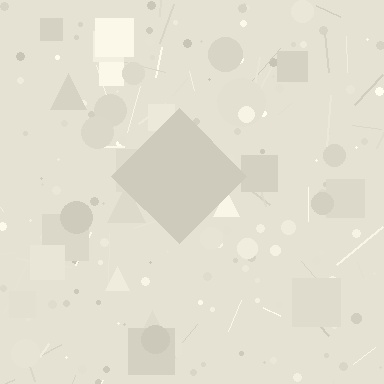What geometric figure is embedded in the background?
A diamond is embedded in the background.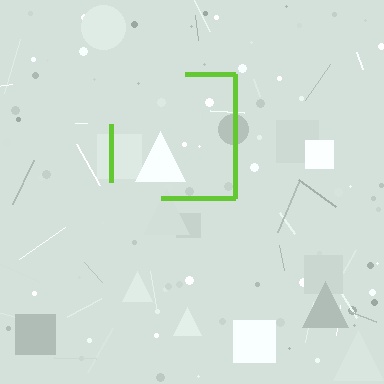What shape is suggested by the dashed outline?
The dashed outline suggests a square.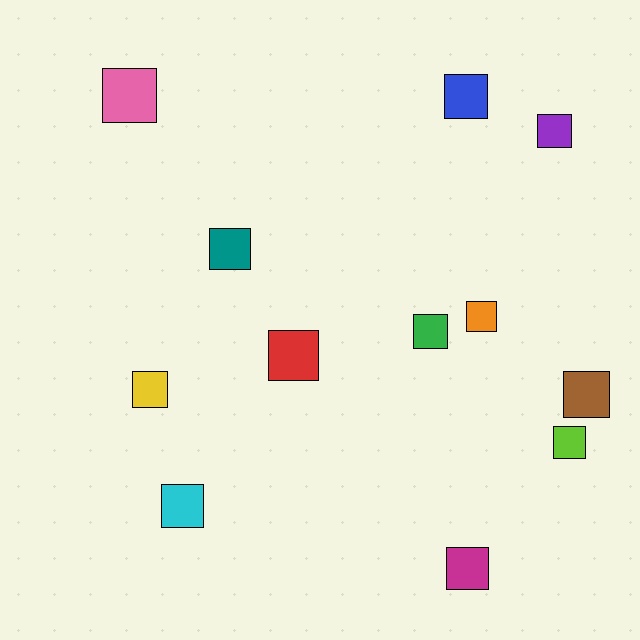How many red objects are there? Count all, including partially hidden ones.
There is 1 red object.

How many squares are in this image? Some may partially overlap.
There are 12 squares.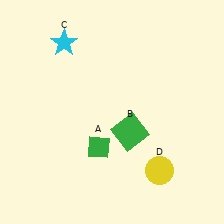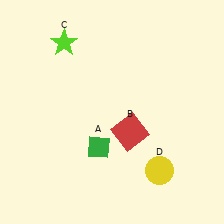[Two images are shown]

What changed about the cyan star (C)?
In Image 1, C is cyan. In Image 2, it changed to lime.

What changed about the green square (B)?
In Image 1, B is green. In Image 2, it changed to red.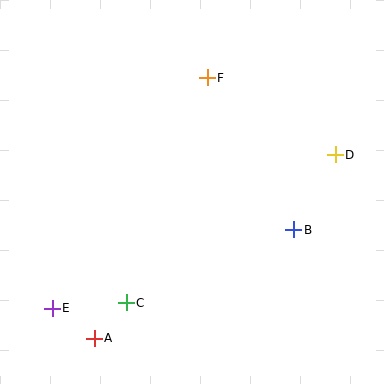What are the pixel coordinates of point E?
Point E is at (52, 308).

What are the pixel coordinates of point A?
Point A is at (94, 338).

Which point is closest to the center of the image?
Point B at (294, 230) is closest to the center.